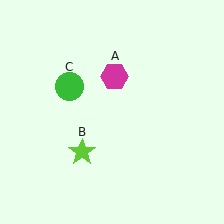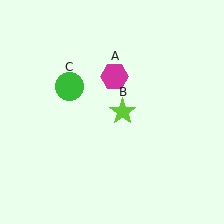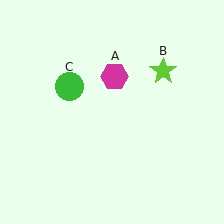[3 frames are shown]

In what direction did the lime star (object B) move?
The lime star (object B) moved up and to the right.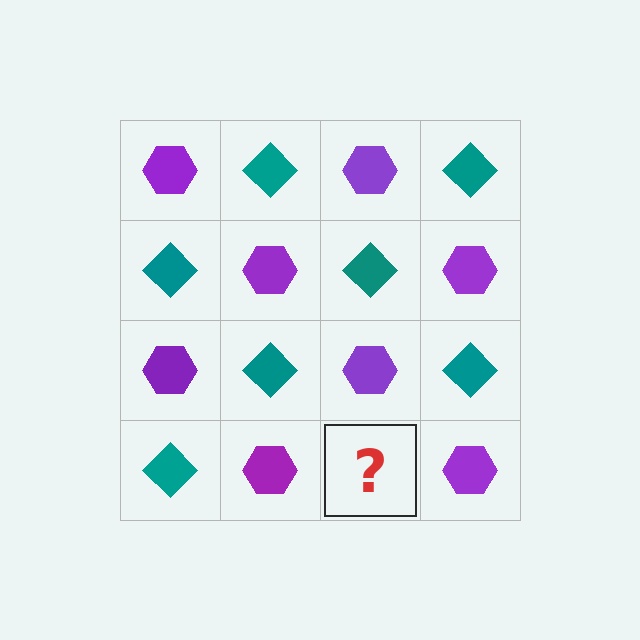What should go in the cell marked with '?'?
The missing cell should contain a teal diamond.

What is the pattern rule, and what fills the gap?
The rule is that it alternates purple hexagon and teal diamond in a checkerboard pattern. The gap should be filled with a teal diamond.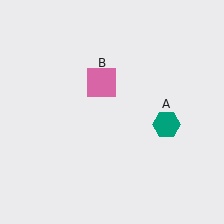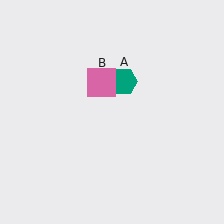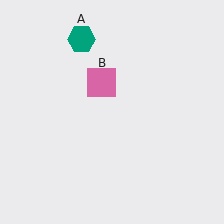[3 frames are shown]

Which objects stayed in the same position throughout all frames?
Pink square (object B) remained stationary.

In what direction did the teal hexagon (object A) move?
The teal hexagon (object A) moved up and to the left.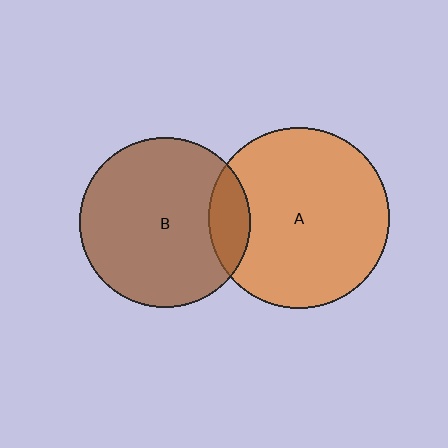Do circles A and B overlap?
Yes.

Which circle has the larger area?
Circle A (orange).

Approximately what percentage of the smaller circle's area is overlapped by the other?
Approximately 15%.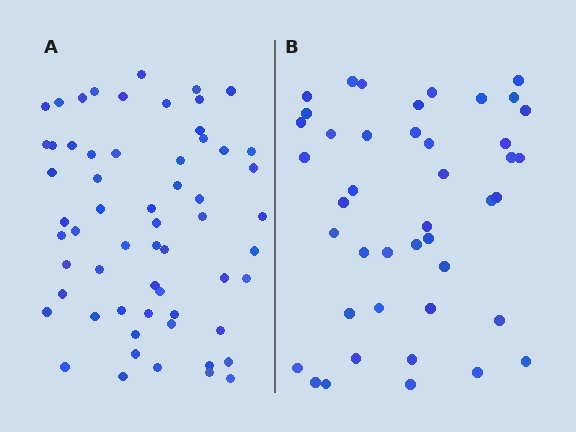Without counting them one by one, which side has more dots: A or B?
Region A (the left region) has more dots.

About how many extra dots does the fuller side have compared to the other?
Region A has approximately 15 more dots than region B.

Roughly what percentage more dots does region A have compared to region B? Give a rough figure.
About 40% more.